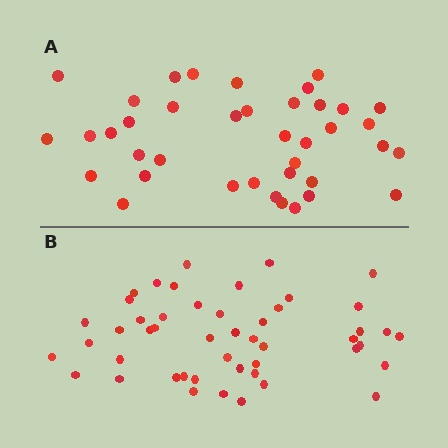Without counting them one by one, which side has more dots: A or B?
Region B (the bottom region) has more dots.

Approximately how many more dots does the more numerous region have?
Region B has roughly 8 or so more dots than region A.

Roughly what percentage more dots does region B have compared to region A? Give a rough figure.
About 25% more.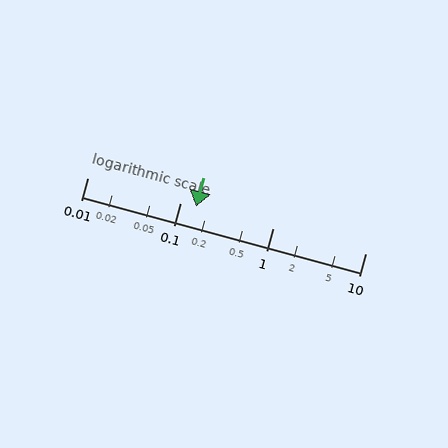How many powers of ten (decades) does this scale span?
The scale spans 3 decades, from 0.01 to 10.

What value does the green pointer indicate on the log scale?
The pointer indicates approximately 0.15.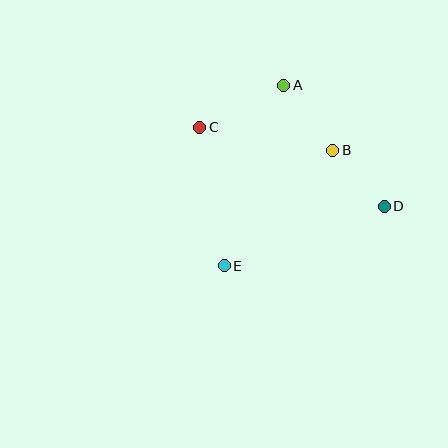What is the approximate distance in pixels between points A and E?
The distance between A and E is approximately 190 pixels.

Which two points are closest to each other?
Points B and D are closest to each other.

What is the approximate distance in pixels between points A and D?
The distance between A and D is approximately 157 pixels.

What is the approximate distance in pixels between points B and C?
The distance between B and C is approximately 135 pixels.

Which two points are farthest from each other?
Points C and D are farthest from each other.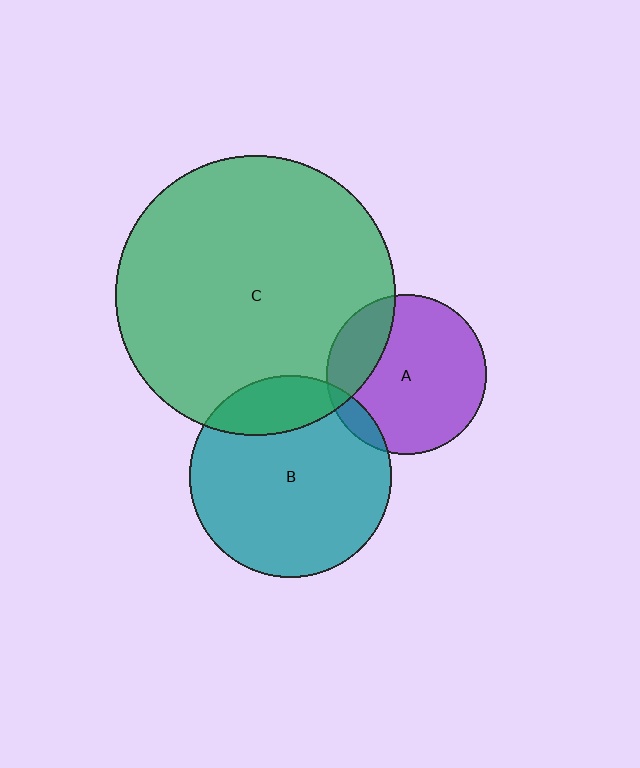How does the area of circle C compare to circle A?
Approximately 3.1 times.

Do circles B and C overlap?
Yes.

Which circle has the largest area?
Circle C (green).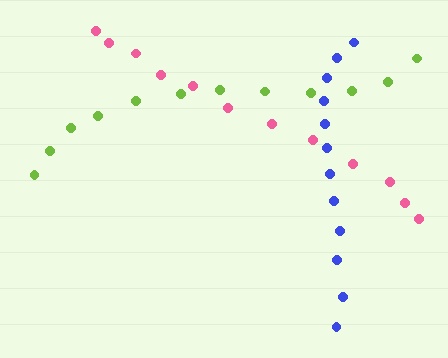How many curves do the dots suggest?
There are 3 distinct paths.